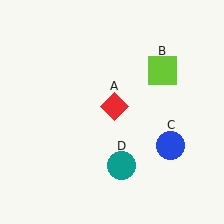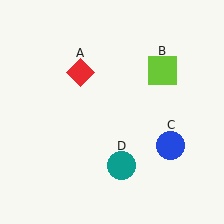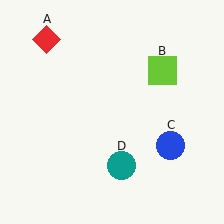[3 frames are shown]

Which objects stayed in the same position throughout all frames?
Lime square (object B) and blue circle (object C) and teal circle (object D) remained stationary.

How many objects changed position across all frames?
1 object changed position: red diamond (object A).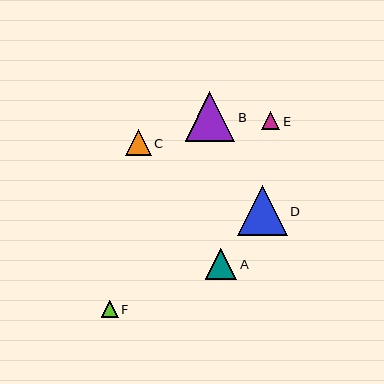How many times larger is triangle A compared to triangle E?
Triangle A is approximately 1.7 times the size of triangle E.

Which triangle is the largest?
Triangle B is the largest with a size of approximately 50 pixels.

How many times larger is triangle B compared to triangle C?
Triangle B is approximately 1.9 times the size of triangle C.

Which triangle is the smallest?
Triangle F is the smallest with a size of approximately 17 pixels.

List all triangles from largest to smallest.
From largest to smallest: B, D, A, C, E, F.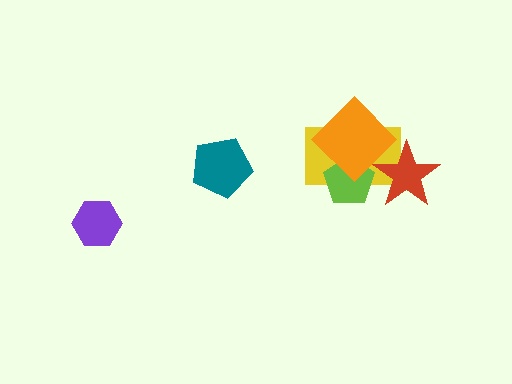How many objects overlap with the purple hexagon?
0 objects overlap with the purple hexagon.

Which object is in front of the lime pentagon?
The orange diamond is in front of the lime pentagon.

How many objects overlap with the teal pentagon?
0 objects overlap with the teal pentagon.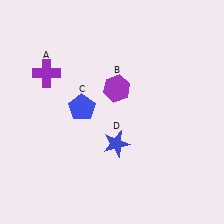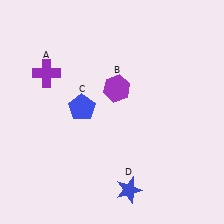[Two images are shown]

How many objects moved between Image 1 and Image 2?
1 object moved between the two images.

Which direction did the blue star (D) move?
The blue star (D) moved down.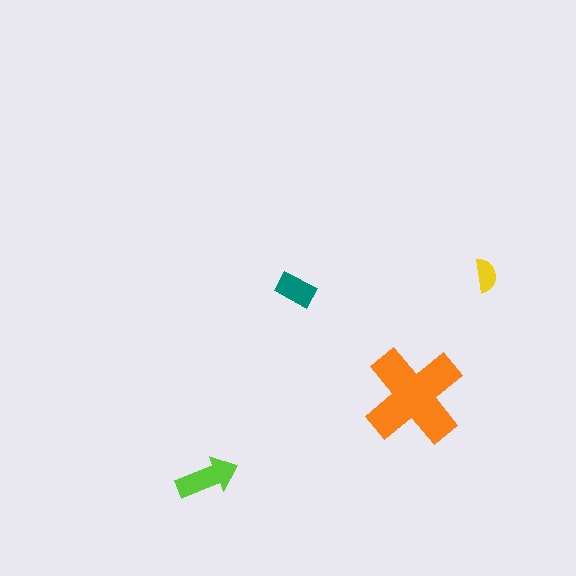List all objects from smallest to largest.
The yellow semicircle, the teal rectangle, the lime arrow, the orange cross.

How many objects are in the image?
There are 4 objects in the image.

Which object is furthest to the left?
The lime arrow is leftmost.